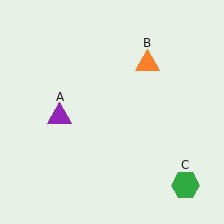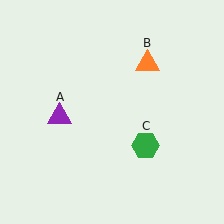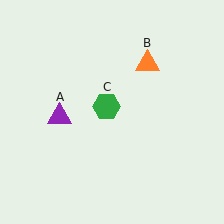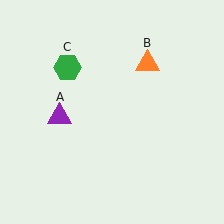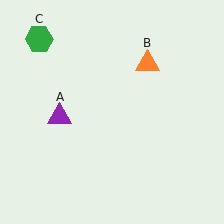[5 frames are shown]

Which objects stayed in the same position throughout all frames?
Purple triangle (object A) and orange triangle (object B) remained stationary.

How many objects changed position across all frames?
1 object changed position: green hexagon (object C).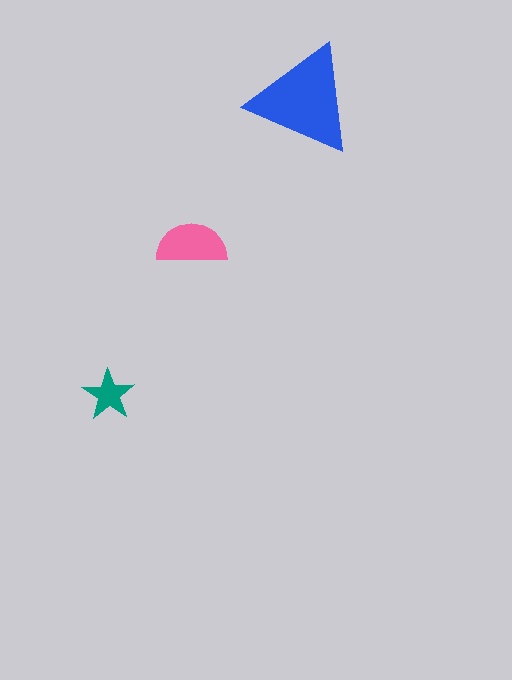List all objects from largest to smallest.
The blue triangle, the pink semicircle, the teal star.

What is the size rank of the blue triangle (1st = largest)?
1st.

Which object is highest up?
The blue triangle is topmost.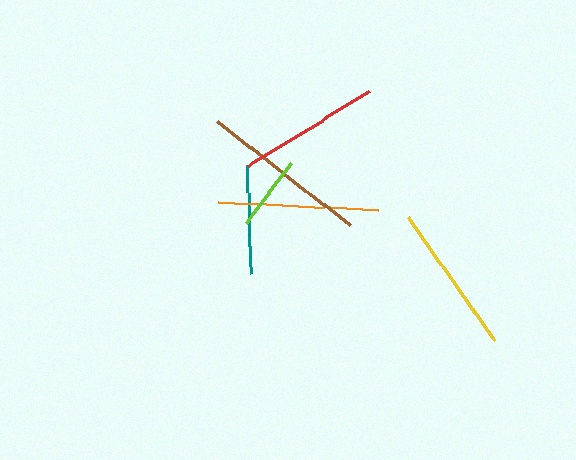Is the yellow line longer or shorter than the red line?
The yellow line is longer than the red line.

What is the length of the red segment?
The red segment is approximately 142 pixels long.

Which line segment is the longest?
The brown line is the longest at approximately 170 pixels.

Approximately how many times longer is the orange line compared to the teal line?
The orange line is approximately 1.5 times the length of the teal line.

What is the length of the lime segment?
The lime segment is approximately 75 pixels long.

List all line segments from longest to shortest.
From longest to shortest: brown, orange, yellow, red, teal, lime.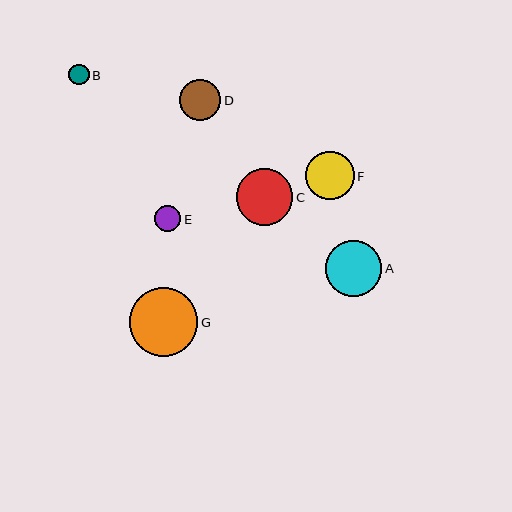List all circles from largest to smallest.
From largest to smallest: G, A, C, F, D, E, B.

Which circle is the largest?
Circle G is the largest with a size of approximately 68 pixels.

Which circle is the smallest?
Circle B is the smallest with a size of approximately 20 pixels.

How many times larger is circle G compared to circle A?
Circle G is approximately 1.2 times the size of circle A.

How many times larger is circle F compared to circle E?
Circle F is approximately 1.9 times the size of circle E.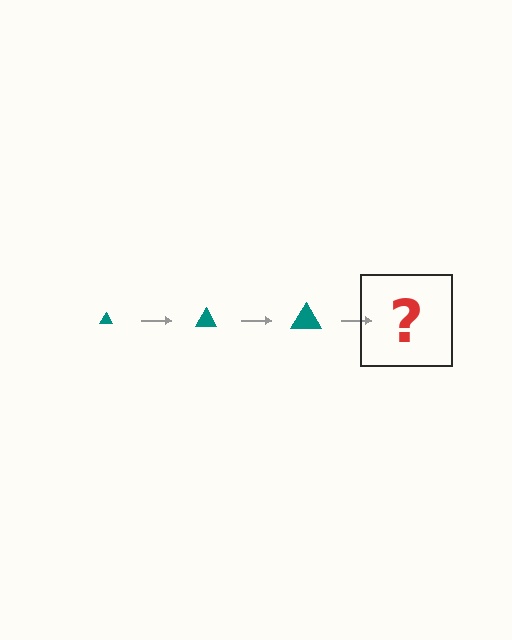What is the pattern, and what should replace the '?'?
The pattern is that the triangle gets progressively larger each step. The '?' should be a teal triangle, larger than the previous one.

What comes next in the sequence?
The next element should be a teal triangle, larger than the previous one.